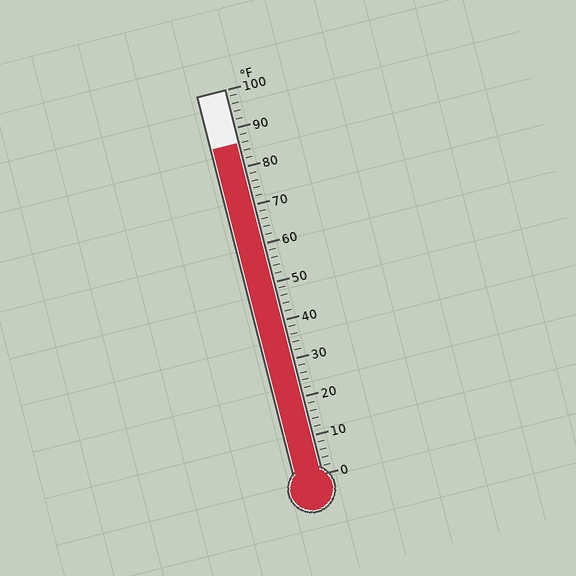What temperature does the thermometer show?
The thermometer shows approximately 86°F.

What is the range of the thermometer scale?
The thermometer scale ranges from 0°F to 100°F.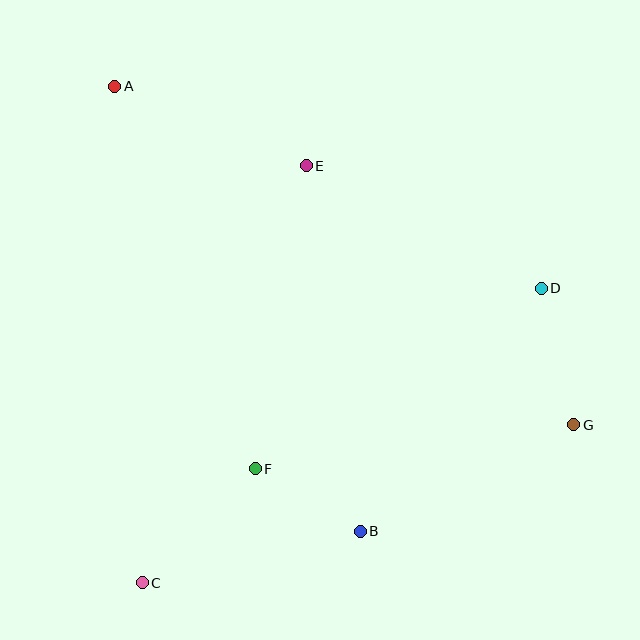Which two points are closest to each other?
Points B and F are closest to each other.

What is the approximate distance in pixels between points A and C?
The distance between A and C is approximately 497 pixels.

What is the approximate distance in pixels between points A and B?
The distance between A and B is approximately 508 pixels.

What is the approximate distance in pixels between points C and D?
The distance between C and D is approximately 496 pixels.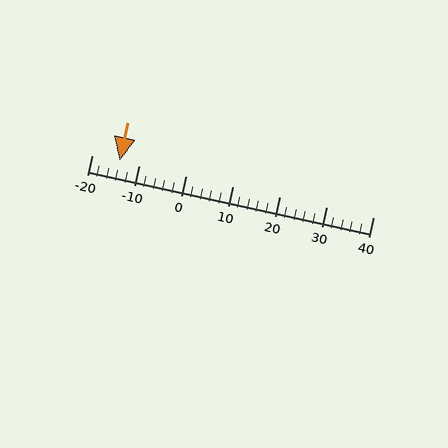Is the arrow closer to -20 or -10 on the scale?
The arrow is closer to -10.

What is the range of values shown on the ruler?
The ruler shows values from -20 to 40.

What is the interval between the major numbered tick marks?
The major tick marks are spaced 10 units apart.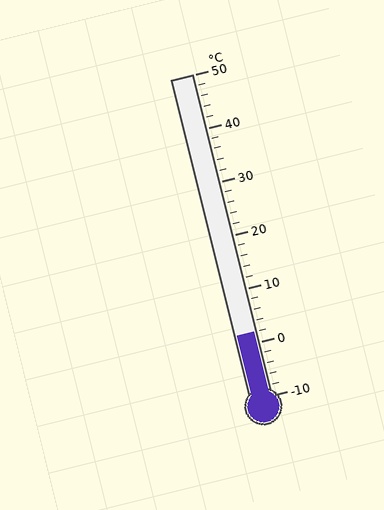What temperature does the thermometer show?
The thermometer shows approximately 2°C.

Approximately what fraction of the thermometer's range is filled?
The thermometer is filled to approximately 20% of its range.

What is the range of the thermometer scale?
The thermometer scale ranges from -10°C to 50°C.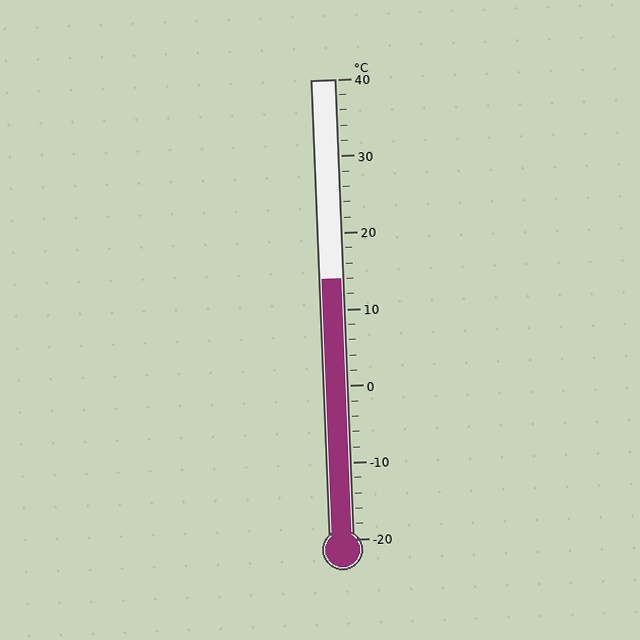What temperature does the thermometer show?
The thermometer shows approximately 14°C.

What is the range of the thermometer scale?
The thermometer scale ranges from -20°C to 40°C.